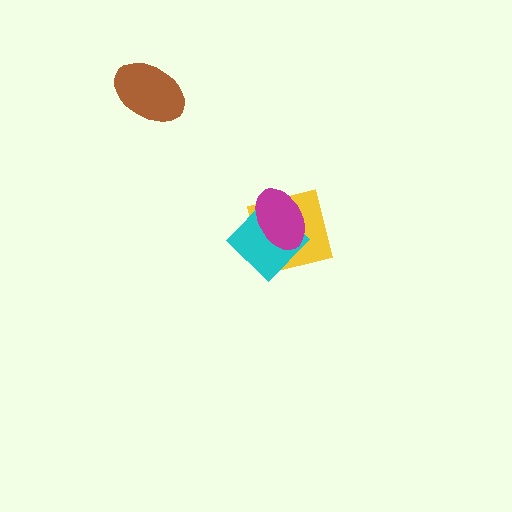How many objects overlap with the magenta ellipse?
2 objects overlap with the magenta ellipse.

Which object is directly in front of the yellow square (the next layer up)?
The cyan diamond is directly in front of the yellow square.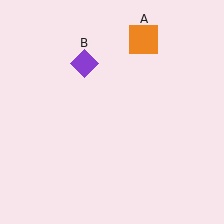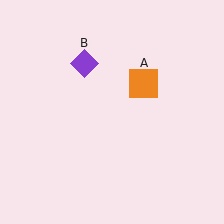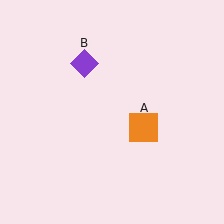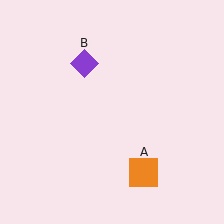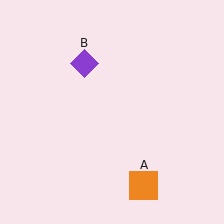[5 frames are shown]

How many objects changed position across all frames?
1 object changed position: orange square (object A).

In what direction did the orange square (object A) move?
The orange square (object A) moved down.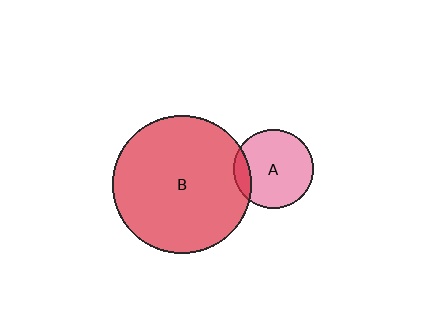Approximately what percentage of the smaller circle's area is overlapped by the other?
Approximately 10%.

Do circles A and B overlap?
Yes.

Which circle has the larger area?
Circle B (red).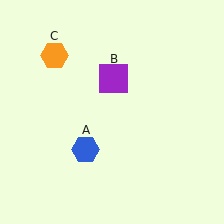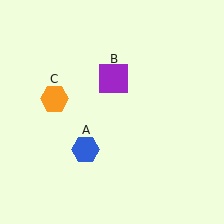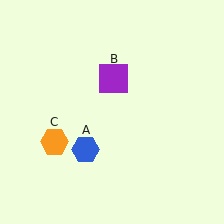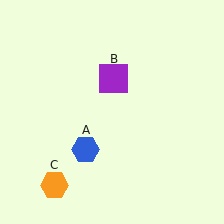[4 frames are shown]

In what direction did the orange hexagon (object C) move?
The orange hexagon (object C) moved down.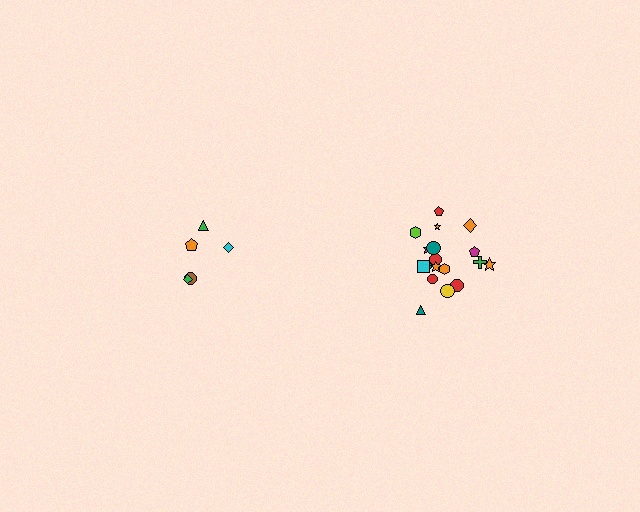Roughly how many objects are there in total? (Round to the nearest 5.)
Roughly 25 objects in total.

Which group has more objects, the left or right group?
The right group.